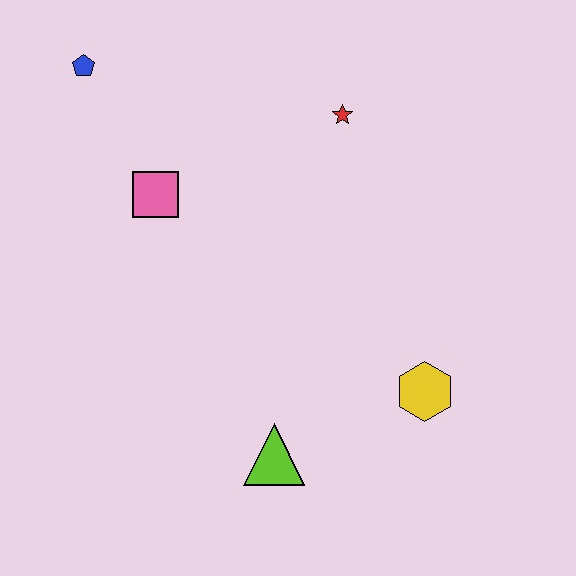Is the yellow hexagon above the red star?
No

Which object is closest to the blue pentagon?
The pink square is closest to the blue pentagon.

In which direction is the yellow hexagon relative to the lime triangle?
The yellow hexagon is to the right of the lime triangle.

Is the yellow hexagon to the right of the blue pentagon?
Yes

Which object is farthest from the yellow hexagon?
The blue pentagon is farthest from the yellow hexagon.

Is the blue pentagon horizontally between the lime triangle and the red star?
No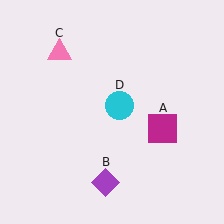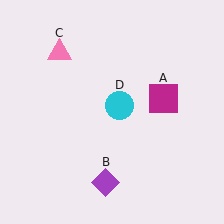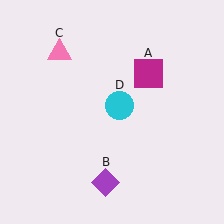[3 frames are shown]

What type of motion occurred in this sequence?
The magenta square (object A) rotated counterclockwise around the center of the scene.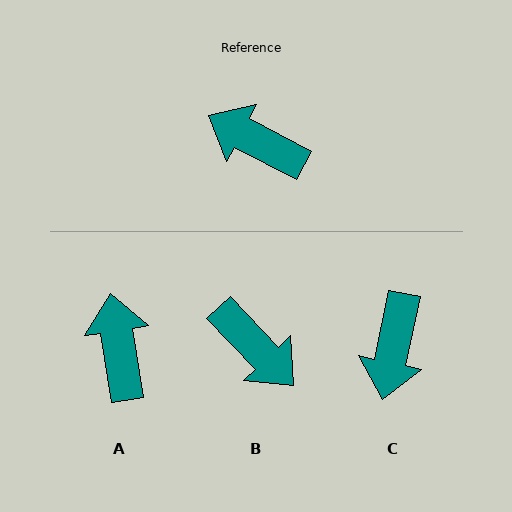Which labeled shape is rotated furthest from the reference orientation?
B, about 161 degrees away.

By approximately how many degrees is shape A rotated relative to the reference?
Approximately 53 degrees clockwise.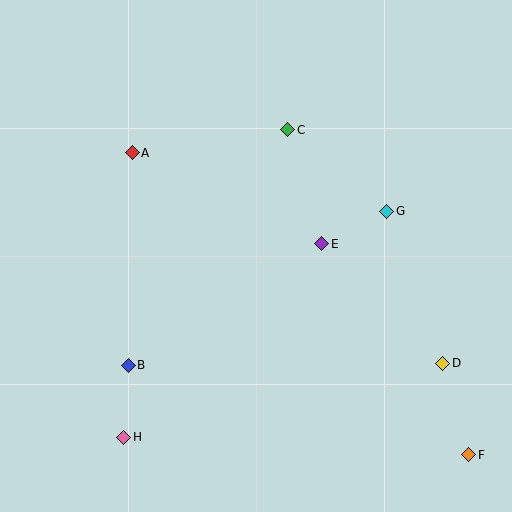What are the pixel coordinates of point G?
Point G is at (387, 211).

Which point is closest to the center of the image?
Point E at (322, 244) is closest to the center.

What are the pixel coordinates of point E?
Point E is at (322, 244).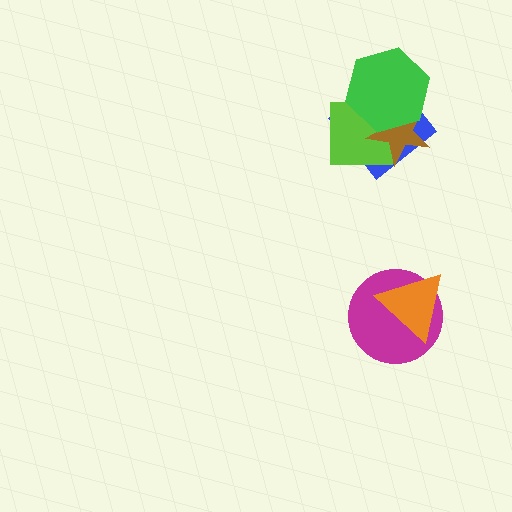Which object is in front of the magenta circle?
The orange triangle is in front of the magenta circle.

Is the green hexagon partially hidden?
No, no other shape covers it.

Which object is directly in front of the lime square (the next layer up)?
The brown star is directly in front of the lime square.